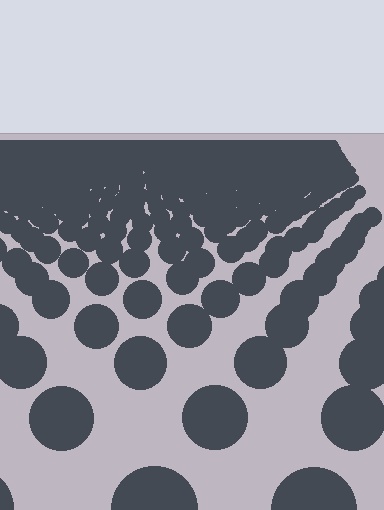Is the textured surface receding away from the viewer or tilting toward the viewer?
The surface is receding away from the viewer. Texture elements get smaller and denser toward the top.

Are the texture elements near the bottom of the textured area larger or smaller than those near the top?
Larger. Near the bottom, elements are closer to the viewer and appear at a bigger on-screen size.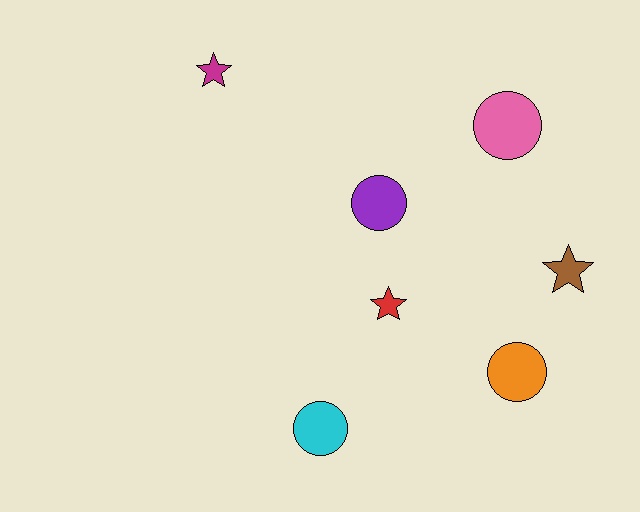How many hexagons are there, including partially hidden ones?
There are no hexagons.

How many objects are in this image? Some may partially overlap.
There are 7 objects.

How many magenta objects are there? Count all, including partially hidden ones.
There is 1 magenta object.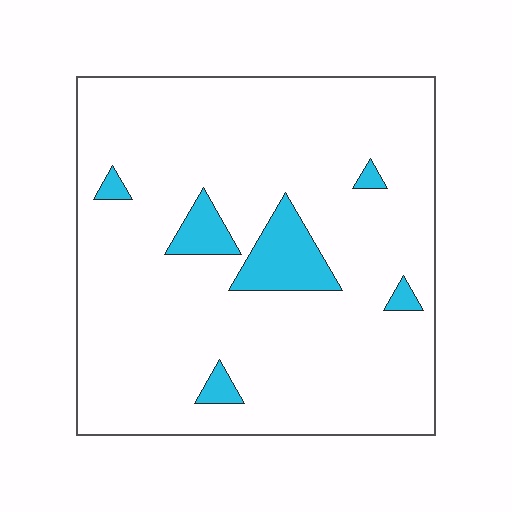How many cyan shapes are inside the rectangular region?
6.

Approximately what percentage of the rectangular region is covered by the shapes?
Approximately 10%.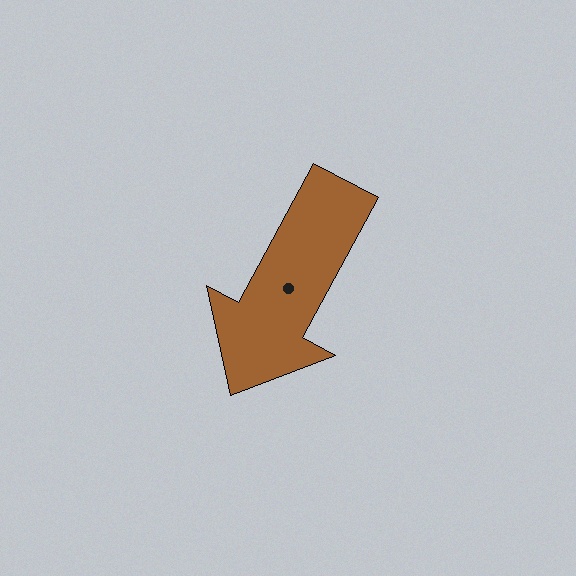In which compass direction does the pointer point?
Southwest.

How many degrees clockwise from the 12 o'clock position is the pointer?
Approximately 208 degrees.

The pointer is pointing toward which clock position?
Roughly 7 o'clock.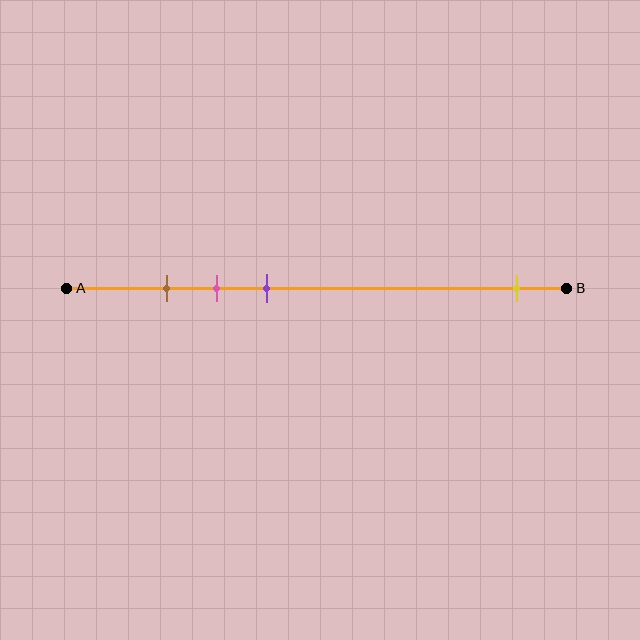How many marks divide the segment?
There are 4 marks dividing the segment.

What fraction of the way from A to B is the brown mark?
The brown mark is approximately 20% (0.2) of the way from A to B.